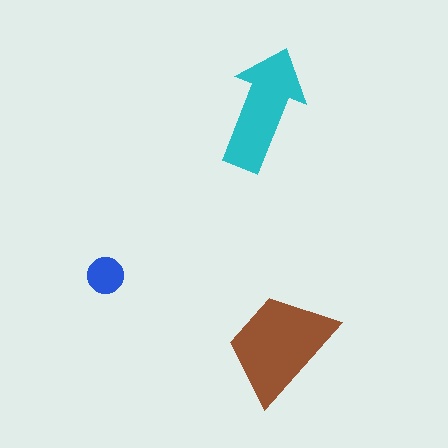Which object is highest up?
The cyan arrow is topmost.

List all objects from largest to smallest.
The brown trapezoid, the cyan arrow, the blue circle.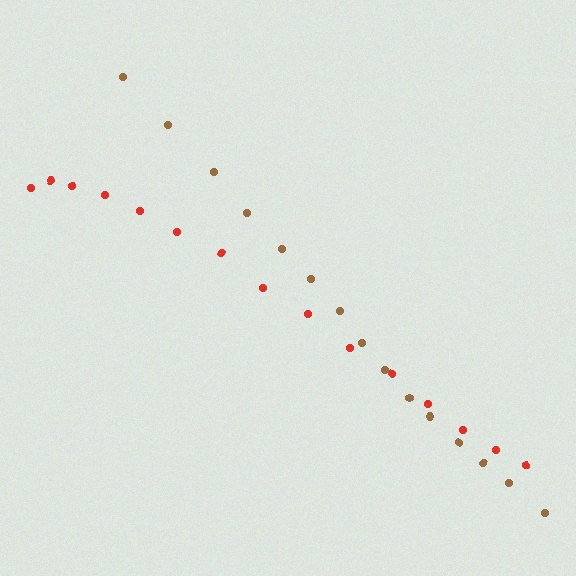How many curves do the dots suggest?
There are 2 distinct paths.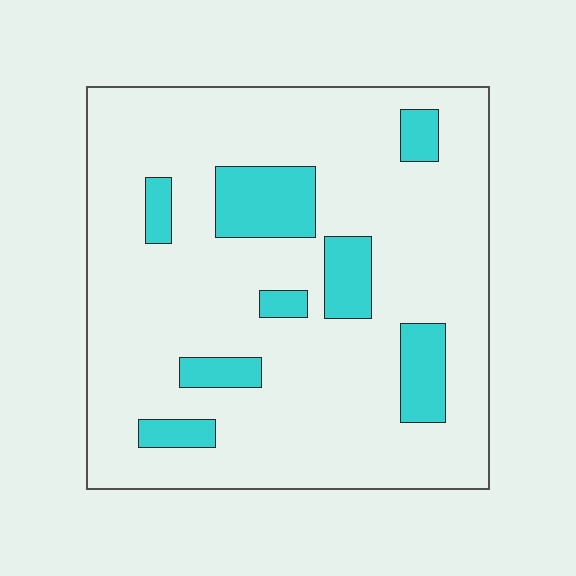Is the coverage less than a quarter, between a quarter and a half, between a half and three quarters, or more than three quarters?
Less than a quarter.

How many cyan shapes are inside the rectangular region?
8.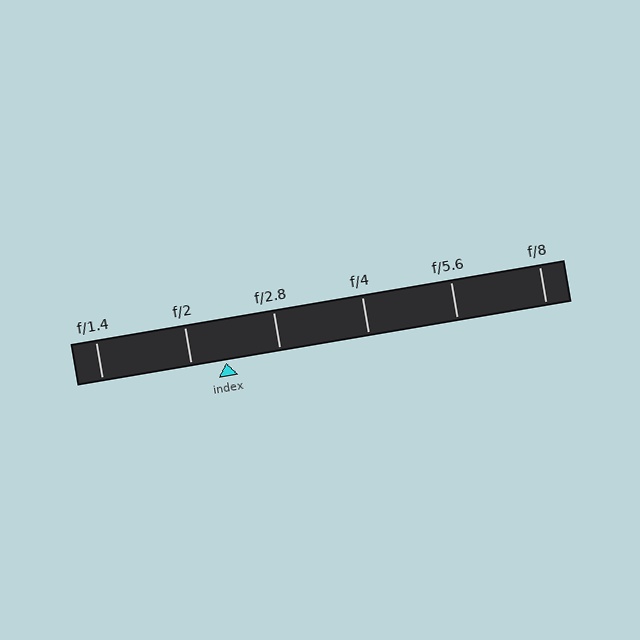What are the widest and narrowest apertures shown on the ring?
The widest aperture shown is f/1.4 and the narrowest is f/8.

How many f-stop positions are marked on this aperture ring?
There are 6 f-stop positions marked.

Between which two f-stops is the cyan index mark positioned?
The index mark is between f/2 and f/2.8.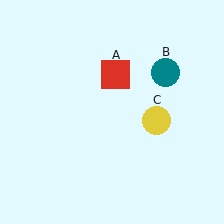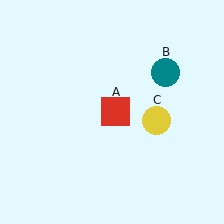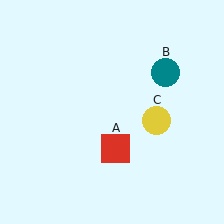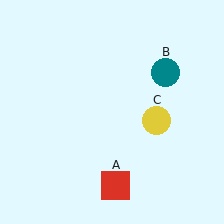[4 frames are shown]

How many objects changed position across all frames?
1 object changed position: red square (object A).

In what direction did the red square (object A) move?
The red square (object A) moved down.